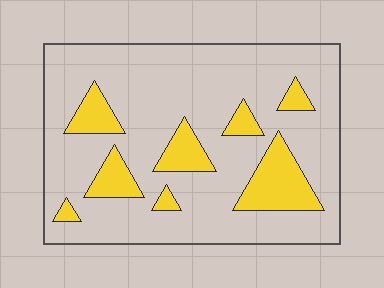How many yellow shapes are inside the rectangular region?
8.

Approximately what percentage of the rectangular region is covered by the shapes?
Approximately 20%.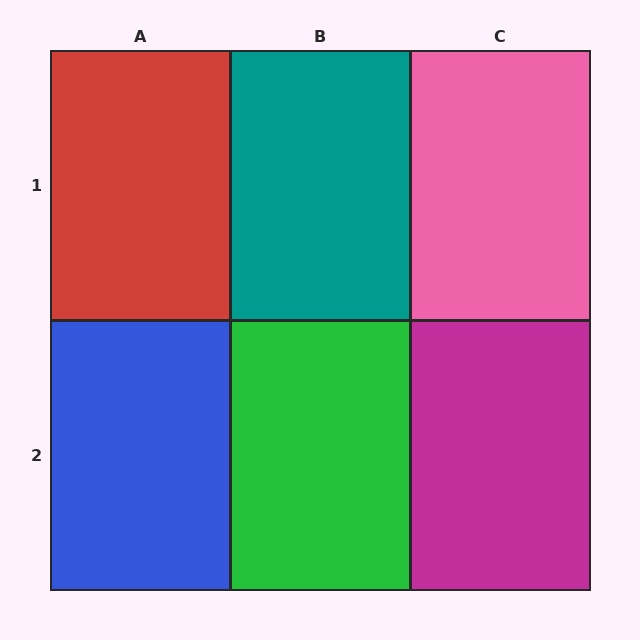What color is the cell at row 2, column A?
Blue.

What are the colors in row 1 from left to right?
Red, teal, pink.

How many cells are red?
1 cell is red.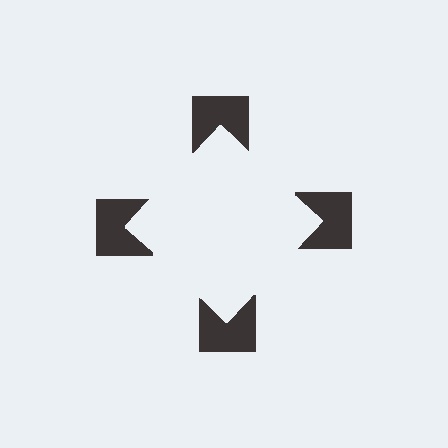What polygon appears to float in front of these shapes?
An illusory square — its edges are inferred from the aligned wedge cuts in the notched squares, not physically drawn.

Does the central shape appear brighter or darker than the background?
It typically appears slightly brighter than the background, even though no actual brightness change is drawn.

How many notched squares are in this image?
There are 4 — one at each vertex of the illusory square.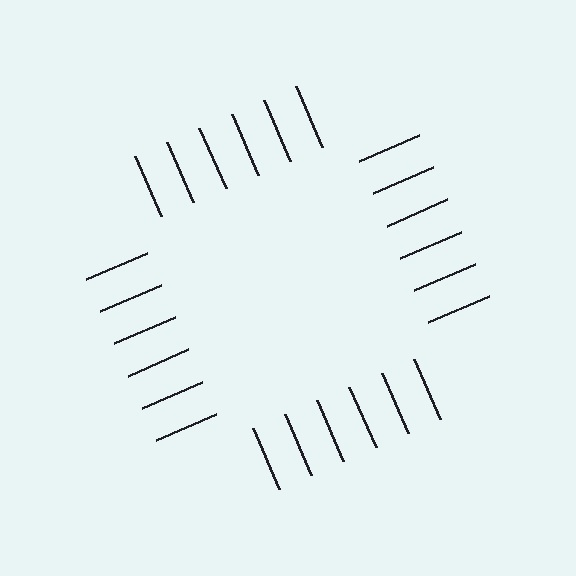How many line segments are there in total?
24 — 6 along each of the 4 edges.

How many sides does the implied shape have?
4 sides — the line-ends trace a square.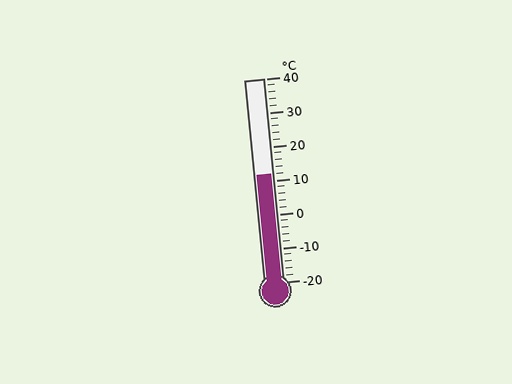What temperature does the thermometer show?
The thermometer shows approximately 12°C.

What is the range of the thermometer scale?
The thermometer scale ranges from -20°C to 40°C.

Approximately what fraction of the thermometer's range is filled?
The thermometer is filled to approximately 55% of its range.